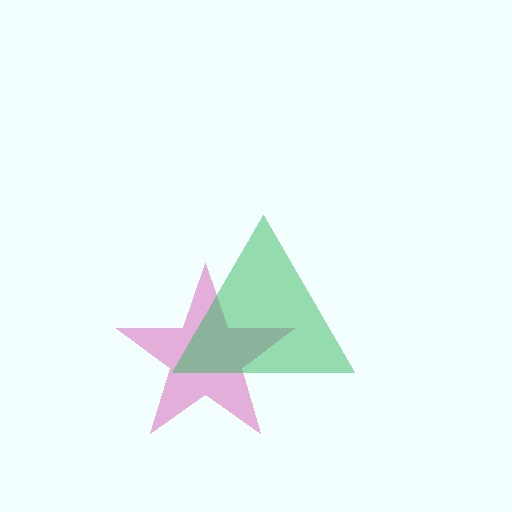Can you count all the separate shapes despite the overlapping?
Yes, there are 2 separate shapes.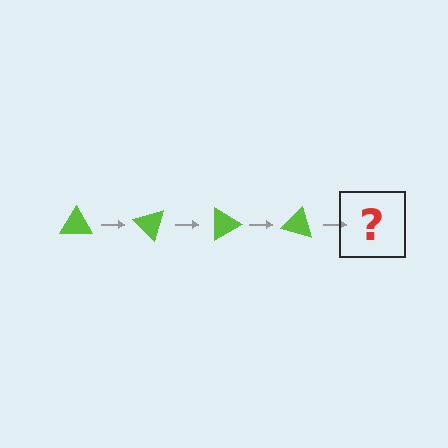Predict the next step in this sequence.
The next step is a lime triangle rotated 180 degrees.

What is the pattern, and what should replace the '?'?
The pattern is that the triangle rotates 45 degrees each step. The '?' should be a lime triangle rotated 180 degrees.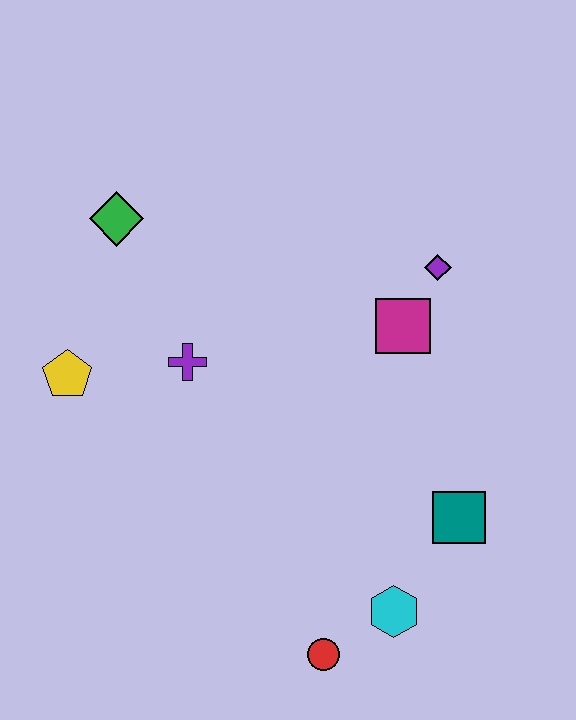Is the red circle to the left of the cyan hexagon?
Yes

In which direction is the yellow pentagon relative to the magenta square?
The yellow pentagon is to the left of the magenta square.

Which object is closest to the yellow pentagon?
The purple cross is closest to the yellow pentagon.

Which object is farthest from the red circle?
The green diamond is farthest from the red circle.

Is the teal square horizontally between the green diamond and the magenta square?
No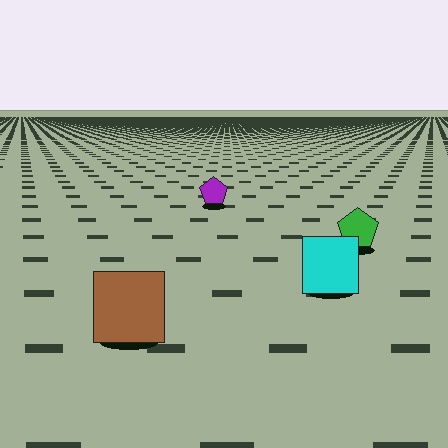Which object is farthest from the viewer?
The purple pentagon is farthest from the viewer. It appears smaller and the ground texture around it is denser.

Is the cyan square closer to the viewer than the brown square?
No. The brown square is closer — you can tell from the texture gradient: the ground texture is coarser near it.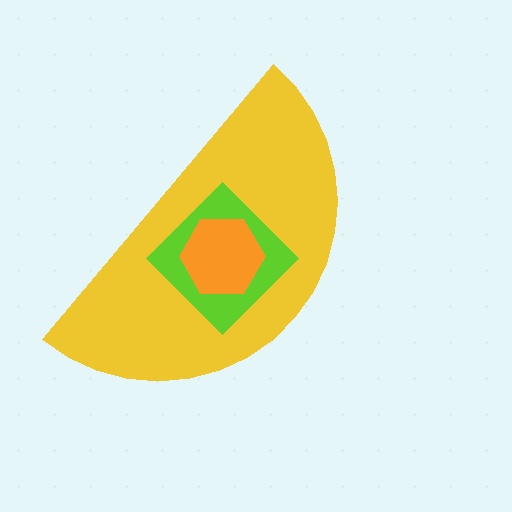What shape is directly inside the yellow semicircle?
The lime diamond.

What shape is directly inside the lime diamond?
The orange hexagon.